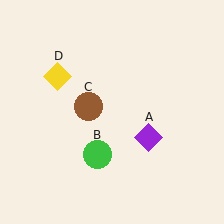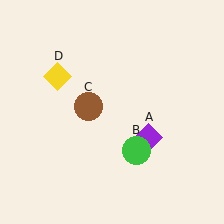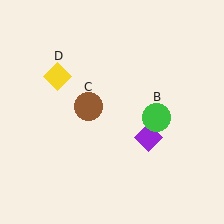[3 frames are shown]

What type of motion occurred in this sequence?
The green circle (object B) rotated counterclockwise around the center of the scene.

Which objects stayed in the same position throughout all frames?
Purple diamond (object A) and brown circle (object C) and yellow diamond (object D) remained stationary.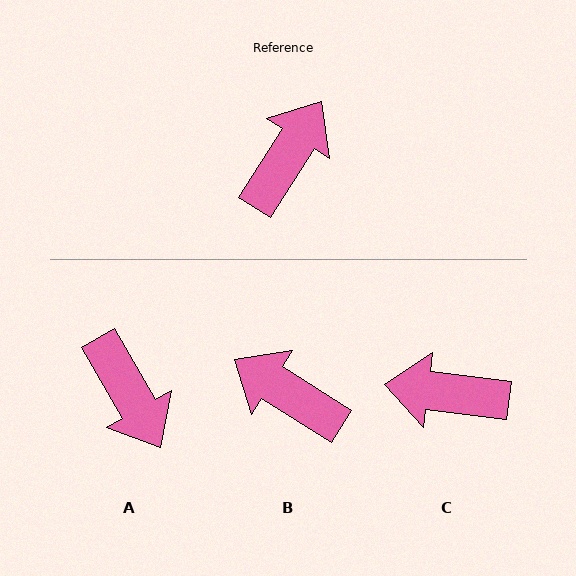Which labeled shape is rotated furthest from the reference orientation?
A, about 118 degrees away.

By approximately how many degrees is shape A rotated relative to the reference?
Approximately 118 degrees clockwise.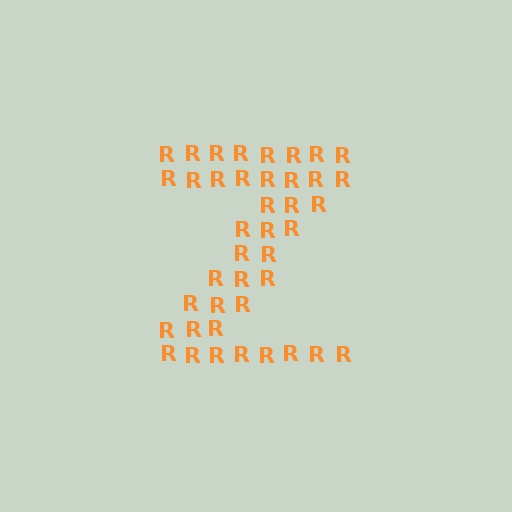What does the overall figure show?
The overall figure shows the letter Z.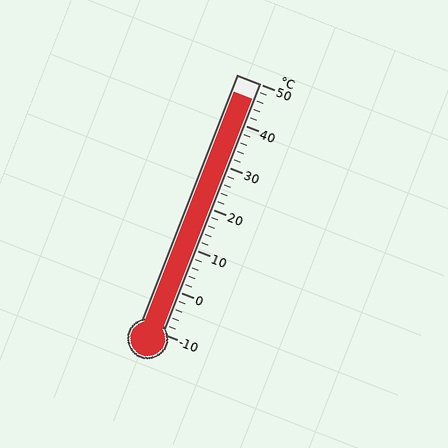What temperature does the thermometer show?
The thermometer shows approximately 46°C.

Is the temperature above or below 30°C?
The temperature is above 30°C.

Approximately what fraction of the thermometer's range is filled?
The thermometer is filled to approximately 95% of its range.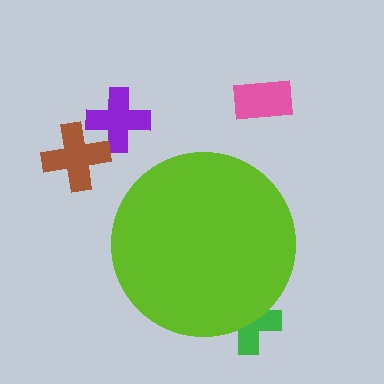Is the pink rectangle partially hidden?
No, the pink rectangle is fully visible.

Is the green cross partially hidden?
Yes, the green cross is partially hidden behind the lime circle.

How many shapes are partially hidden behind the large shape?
1 shape is partially hidden.